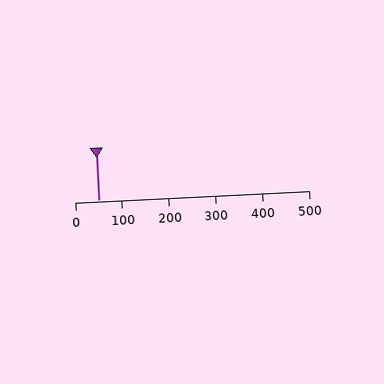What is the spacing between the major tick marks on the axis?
The major ticks are spaced 100 apart.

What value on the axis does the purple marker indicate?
The marker indicates approximately 50.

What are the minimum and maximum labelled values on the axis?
The axis runs from 0 to 500.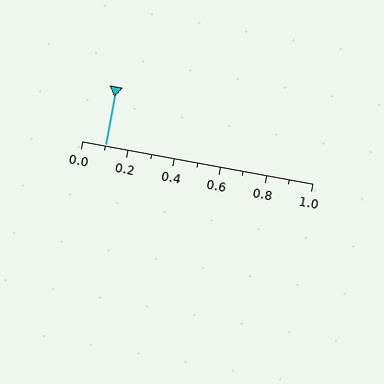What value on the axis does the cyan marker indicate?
The marker indicates approximately 0.1.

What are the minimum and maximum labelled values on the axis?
The axis runs from 0.0 to 1.0.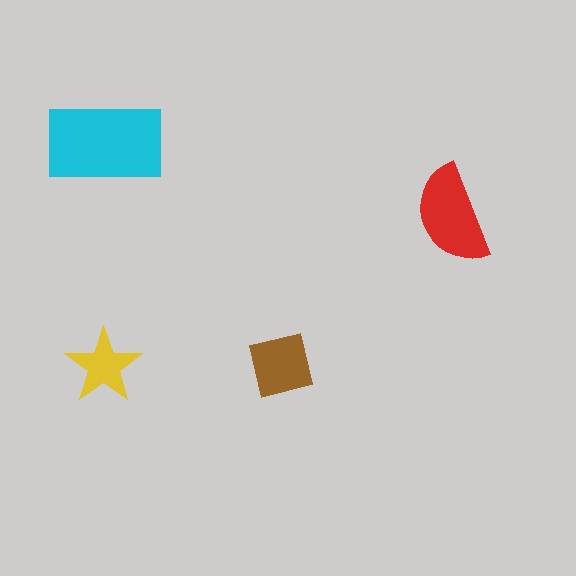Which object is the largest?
The cyan rectangle.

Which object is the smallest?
The yellow star.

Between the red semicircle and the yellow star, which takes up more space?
The red semicircle.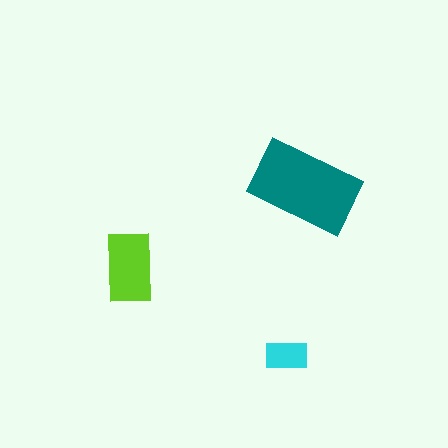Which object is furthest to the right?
The teal rectangle is rightmost.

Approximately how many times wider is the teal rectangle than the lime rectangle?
About 1.5 times wider.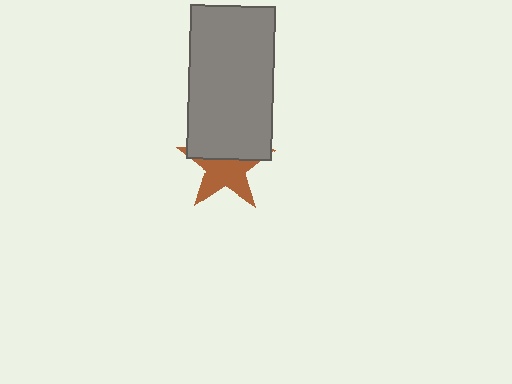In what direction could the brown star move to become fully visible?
The brown star could move down. That would shift it out from behind the gray rectangle entirely.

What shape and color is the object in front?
The object in front is a gray rectangle.